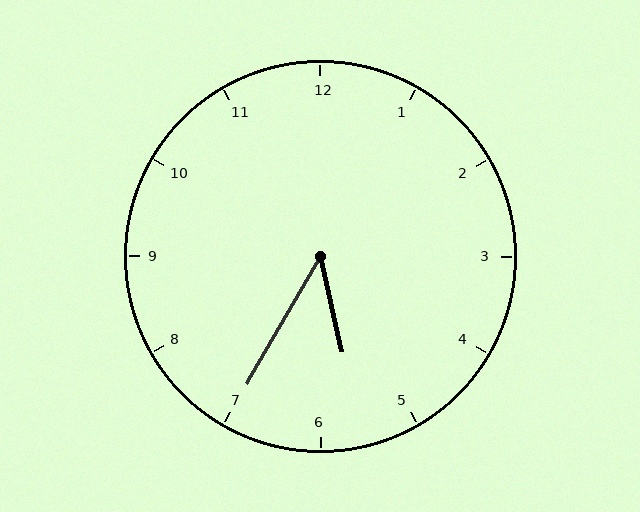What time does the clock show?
5:35.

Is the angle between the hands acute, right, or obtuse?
It is acute.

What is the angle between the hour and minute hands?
Approximately 42 degrees.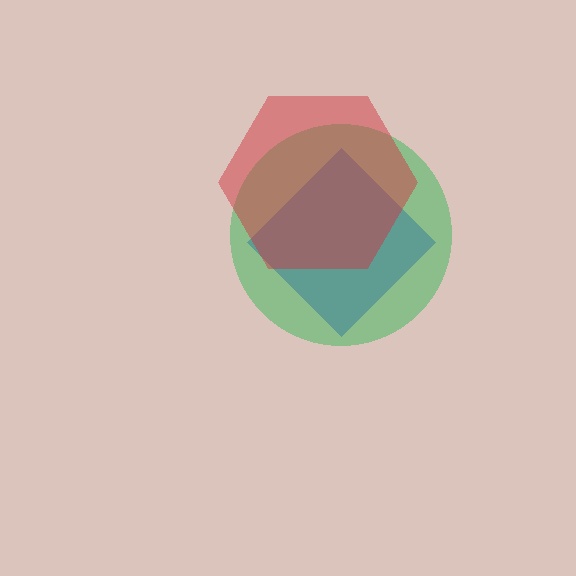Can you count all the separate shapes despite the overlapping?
Yes, there are 3 separate shapes.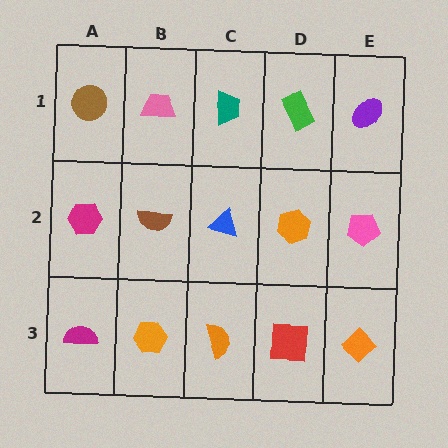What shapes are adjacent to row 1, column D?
An orange hexagon (row 2, column D), a teal trapezoid (row 1, column C), a purple ellipse (row 1, column E).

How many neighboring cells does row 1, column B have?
3.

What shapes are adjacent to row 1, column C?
A blue triangle (row 2, column C), a pink trapezoid (row 1, column B), a green rectangle (row 1, column D).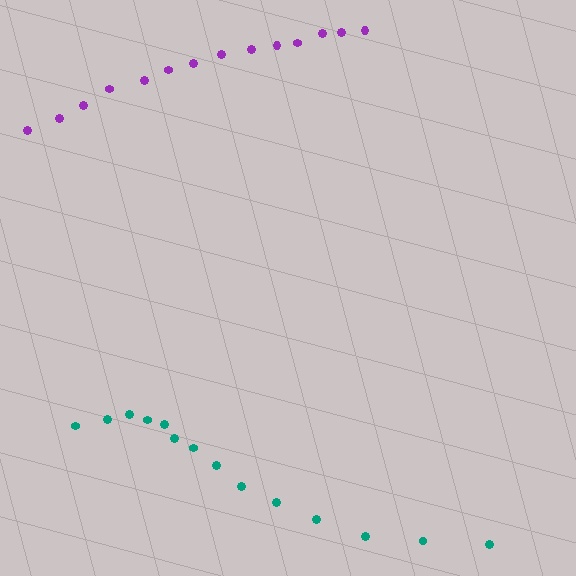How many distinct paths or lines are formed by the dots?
There are 2 distinct paths.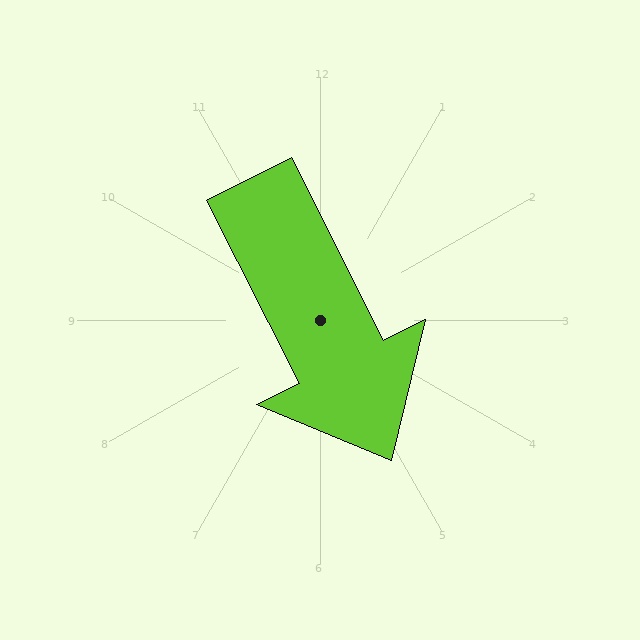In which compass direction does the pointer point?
Southeast.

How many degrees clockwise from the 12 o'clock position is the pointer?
Approximately 153 degrees.